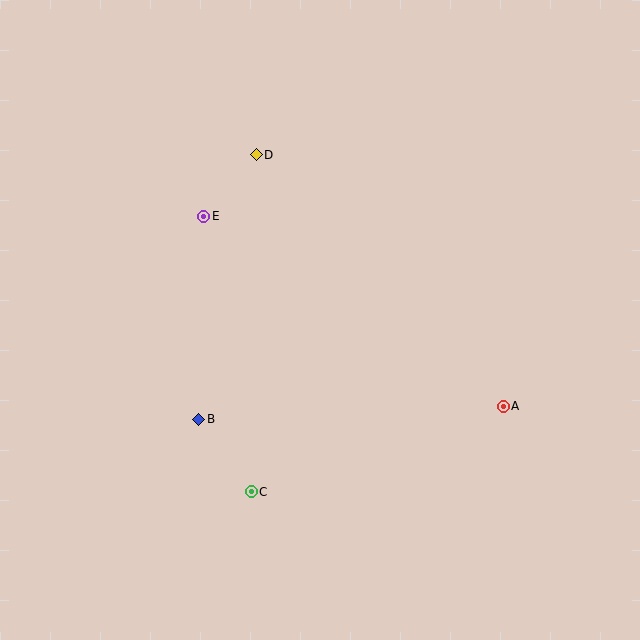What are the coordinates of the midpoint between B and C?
The midpoint between B and C is at (225, 455).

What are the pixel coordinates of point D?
Point D is at (256, 155).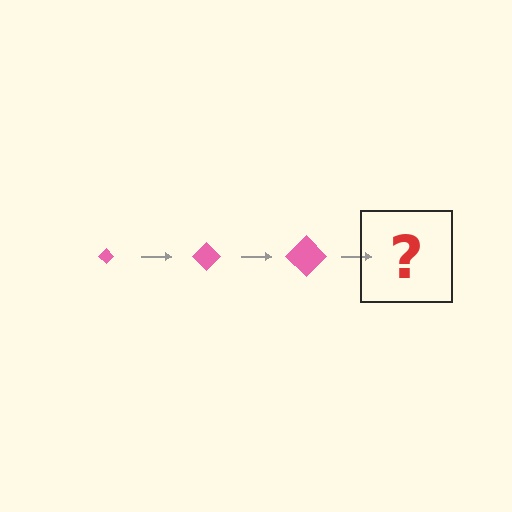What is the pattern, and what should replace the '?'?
The pattern is that the diamond gets progressively larger each step. The '?' should be a pink diamond, larger than the previous one.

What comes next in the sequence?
The next element should be a pink diamond, larger than the previous one.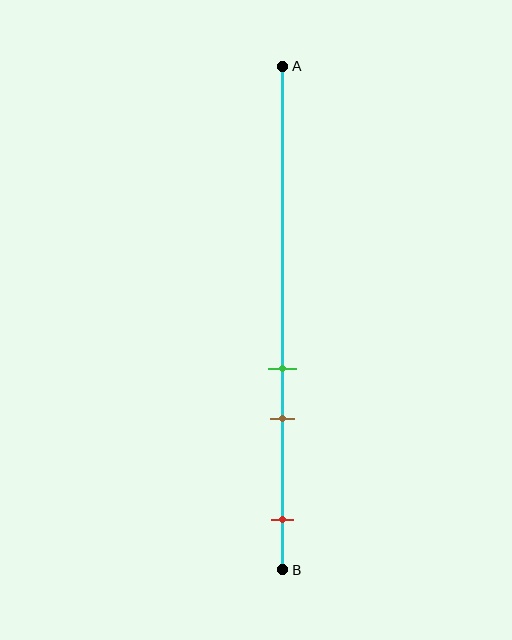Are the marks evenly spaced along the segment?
No, the marks are not evenly spaced.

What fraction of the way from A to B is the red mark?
The red mark is approximately 90% (0.9) of the way from A to B.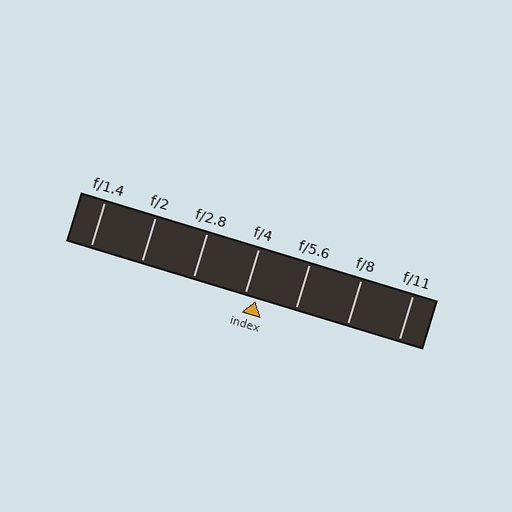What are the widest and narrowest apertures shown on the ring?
The widest aperture shown is f/1.4 and the narrowest is f/11.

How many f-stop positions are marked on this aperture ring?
There are 7 f-stop positions marked.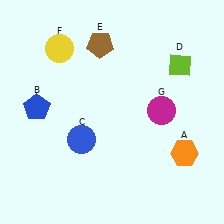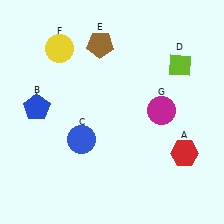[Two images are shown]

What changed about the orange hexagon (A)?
In Image 1, A is orange. In Image 2, it changed to red.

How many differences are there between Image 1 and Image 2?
There is 1 difference between the two images.